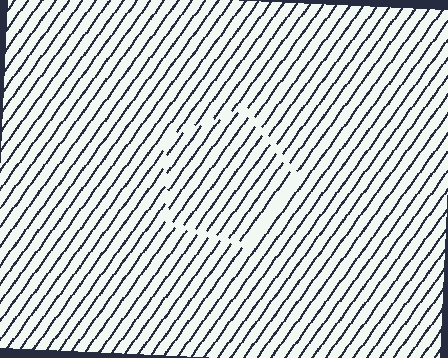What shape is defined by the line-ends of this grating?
An illusory pentagon. The interior of the shape contains the same grating, shifted by half a period — the contour is defined by the phase discontinuity where line-ends from the inner and outer gratings abut.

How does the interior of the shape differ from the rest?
The interior of the shape contains the same grating, shifted by half a period — the contour is defined by the phase discontinuity where line-ends from the inner and outer gratings abut.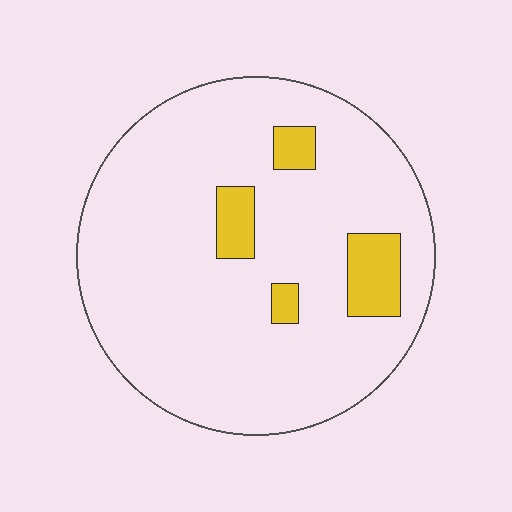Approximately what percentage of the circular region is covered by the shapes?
Approximately 10%.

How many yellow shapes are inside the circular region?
4.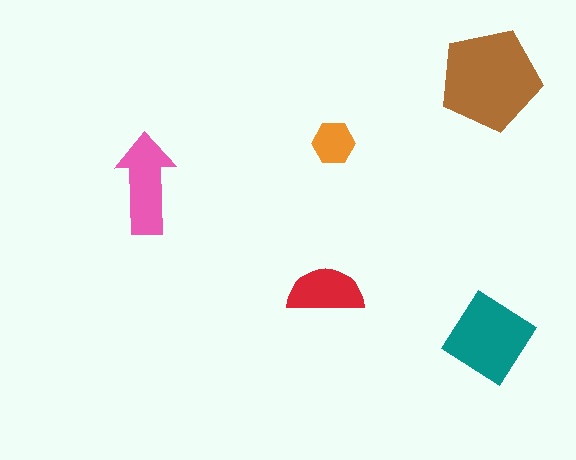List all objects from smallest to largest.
The orange hexagon, the red semicircle, the pink arrow, the teal diamond, the brown pentagon.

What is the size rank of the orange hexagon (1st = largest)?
5th.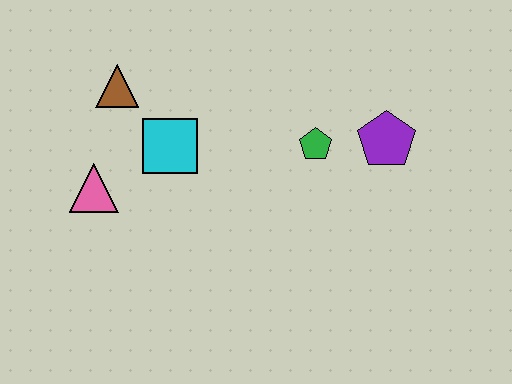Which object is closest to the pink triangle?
The cyan square is closest to the pink triangle.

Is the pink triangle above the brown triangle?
No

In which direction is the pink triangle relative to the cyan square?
The pink triangle is to the left of the cyan square.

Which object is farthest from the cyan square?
The purple pentagon is farthest from the cyan square.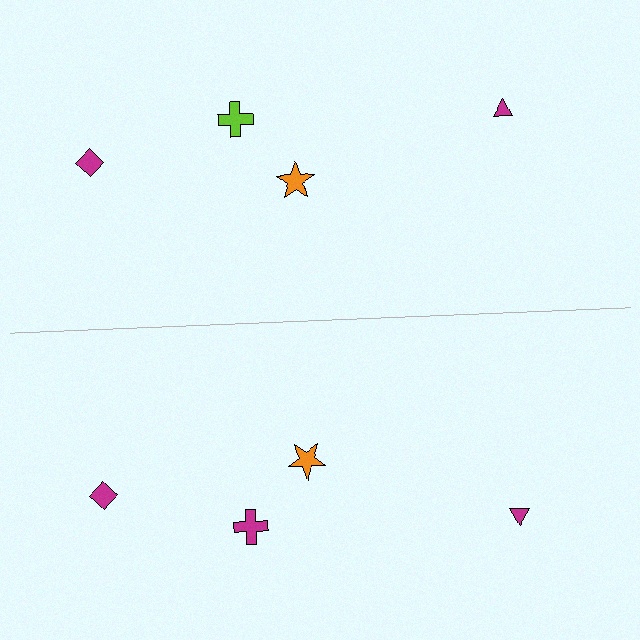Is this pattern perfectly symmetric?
No, the pattern is not perfectly symmetric. The magenta cross on the bottom side breaks the symmetry — its mirror counterpart is lime.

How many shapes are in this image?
There are 8 shapes in this image.